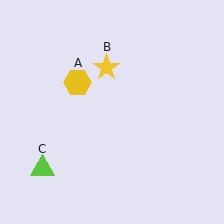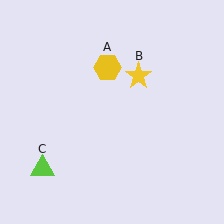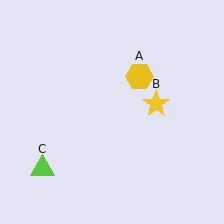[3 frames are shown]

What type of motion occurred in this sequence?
The yellow hexagon (object A), yellow star (object B) rotated clockwise around the center of the scene.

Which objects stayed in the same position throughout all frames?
Lime triangle (object C) remained stationary.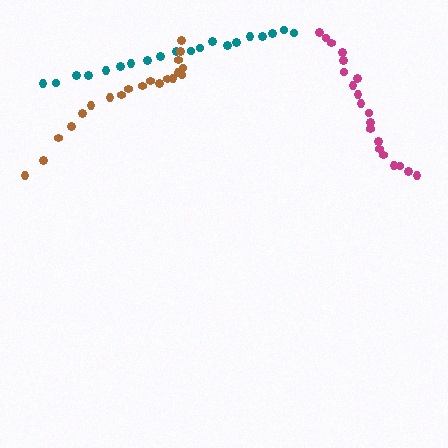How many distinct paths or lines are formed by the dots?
There are 3 distinct paths.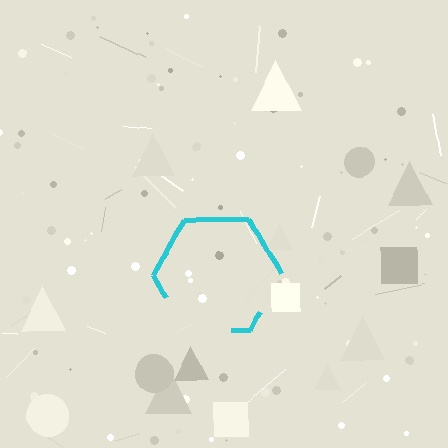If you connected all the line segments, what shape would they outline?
They would outline a hexagon.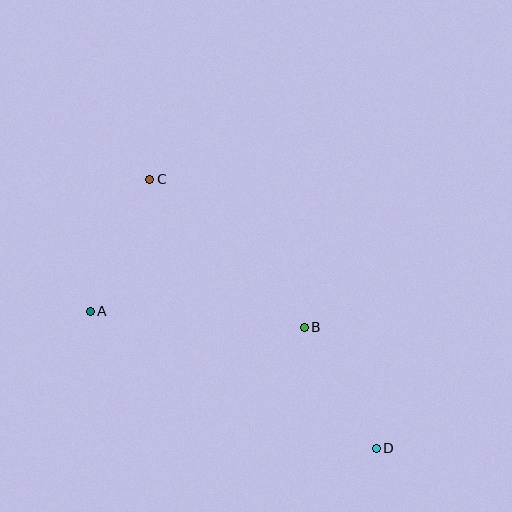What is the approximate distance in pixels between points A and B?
The distance between A and B is approximately 214 pixels.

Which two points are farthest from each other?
Points C and D are farthest from each other.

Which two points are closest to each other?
Points B and D are closest to each other.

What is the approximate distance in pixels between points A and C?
The distance between A and C is approximately 145 pixels.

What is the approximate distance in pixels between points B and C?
The distance between B and C is approximately 214 pixels.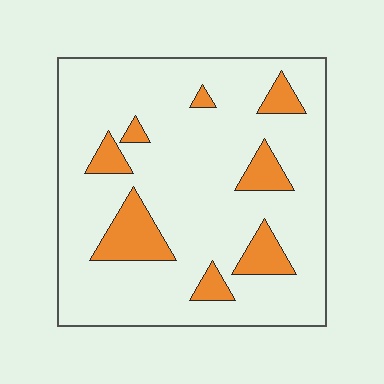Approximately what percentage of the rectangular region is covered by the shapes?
Approximately 15%.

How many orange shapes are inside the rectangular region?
8.